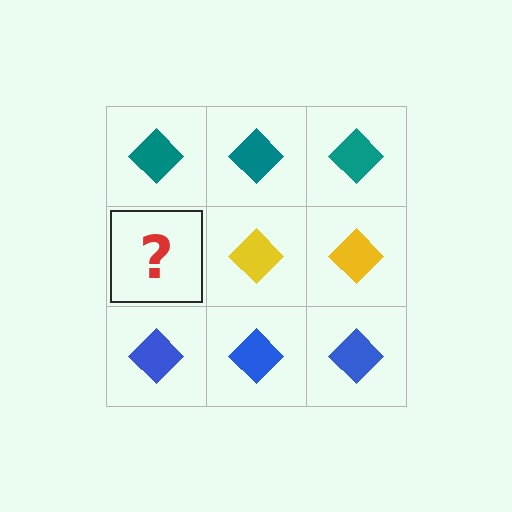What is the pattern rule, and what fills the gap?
The rule is that each row has a consistent color. The gap should be filled with a yellow diamond.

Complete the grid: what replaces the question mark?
The question mark should be replaced with a yellow diamond.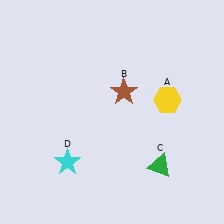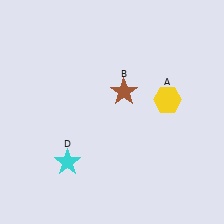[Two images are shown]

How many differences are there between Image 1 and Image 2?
There is 1 difference between the two images.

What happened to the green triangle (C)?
The green triangle (C) was removed in Image 2. It was in the bottom-right area of Image 1.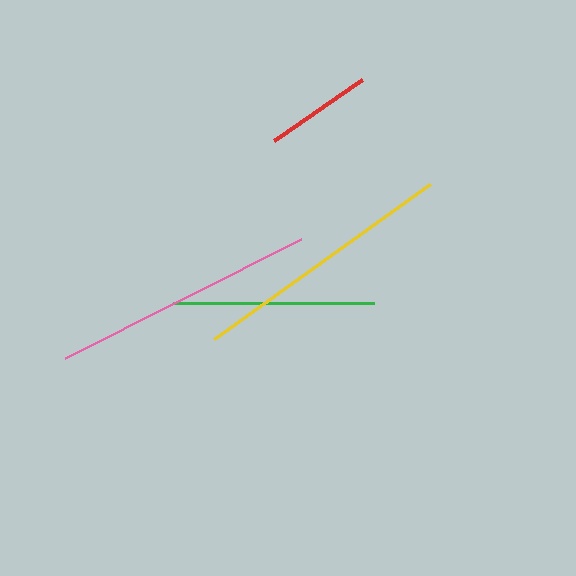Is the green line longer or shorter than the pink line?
The pink line is longer than the green line.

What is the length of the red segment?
The red segment is approximately 107 pixels long.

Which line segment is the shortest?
The red line is the shortest at approximately 107 pixels.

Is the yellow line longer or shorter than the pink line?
The yellow line is longer than the pink line.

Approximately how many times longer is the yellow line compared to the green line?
The yellow line is approximately 1.3 times the length of the green line.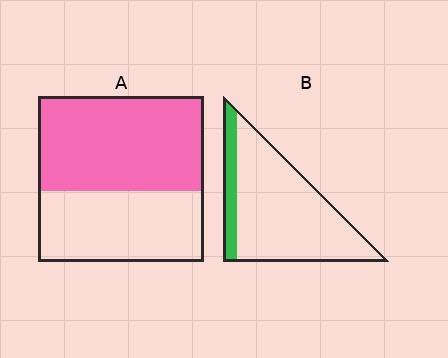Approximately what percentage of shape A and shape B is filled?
A is approximately 55% and B is approximately 15%.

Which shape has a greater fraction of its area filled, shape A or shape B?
Shape A.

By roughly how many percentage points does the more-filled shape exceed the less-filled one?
By roughly 40 percentage points (A over B).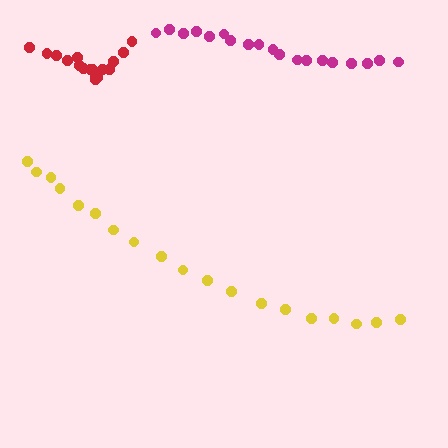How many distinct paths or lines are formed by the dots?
There are 3 distinct paths.